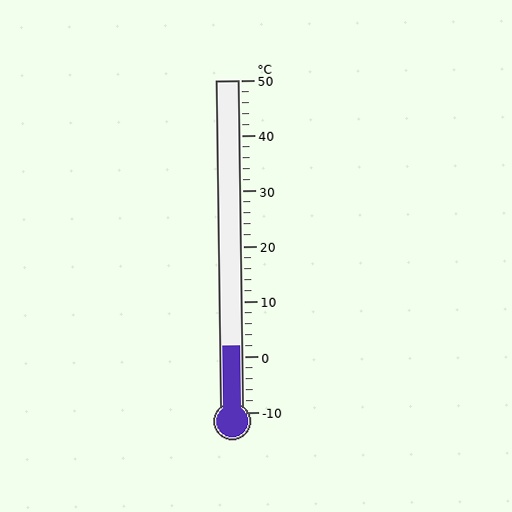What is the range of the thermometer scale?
The thermometer scale ranges from -10°C to 50°C.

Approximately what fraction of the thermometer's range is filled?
The thermometer is filled to approximately 20% of its range.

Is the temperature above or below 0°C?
The temperature is above 0°C.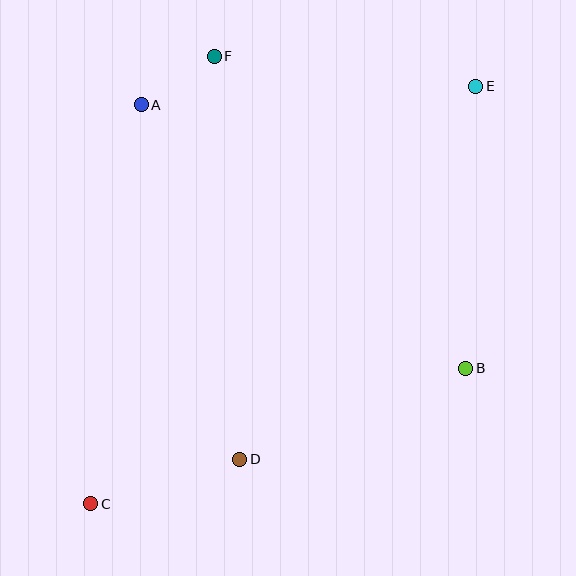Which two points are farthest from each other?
Points C and E are farthest from each other.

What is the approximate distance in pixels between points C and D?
The distance between C and D is approximately 156 pixels.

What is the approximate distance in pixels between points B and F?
The distance between B and F is approximately 401 pixels.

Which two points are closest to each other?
Points A and F are closest to each other.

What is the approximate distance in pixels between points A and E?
The distance between A and E is approximately 335 pixels.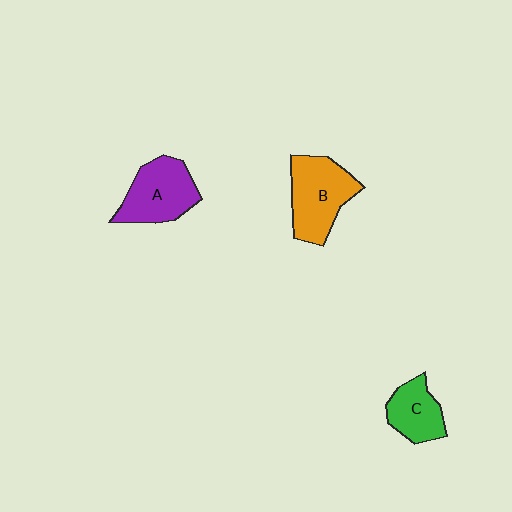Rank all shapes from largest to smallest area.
From largest to smallest: B (orange), A (purple), C (green).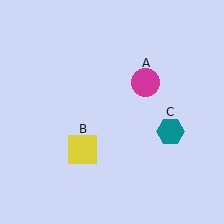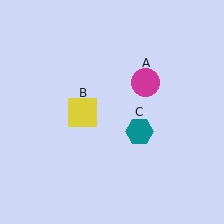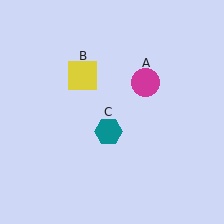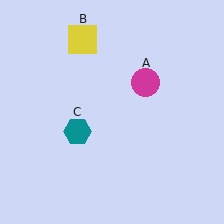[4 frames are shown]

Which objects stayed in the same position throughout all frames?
Magenta circle (object A) remained stationary.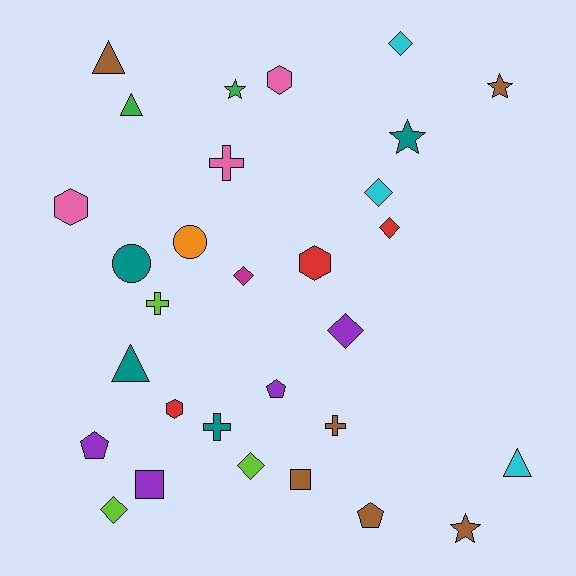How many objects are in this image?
There are 30 objects.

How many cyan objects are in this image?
There are 3 cyan objects.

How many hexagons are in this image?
There are 4 hexagons.